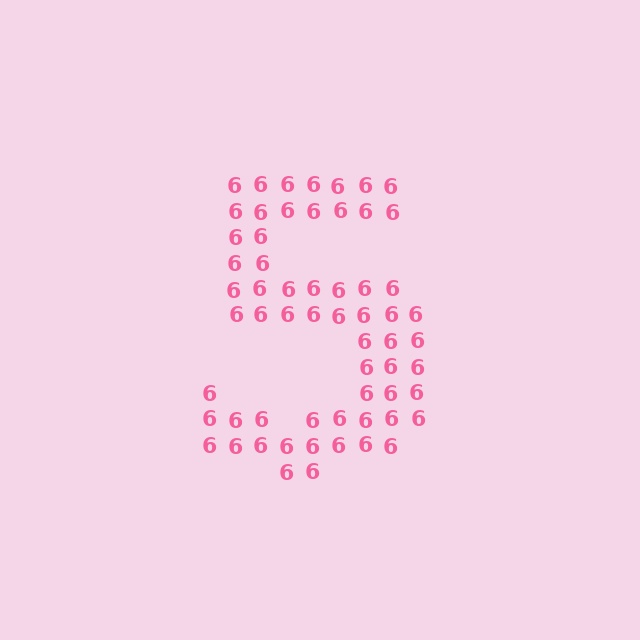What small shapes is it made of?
It is made of small digit 6's.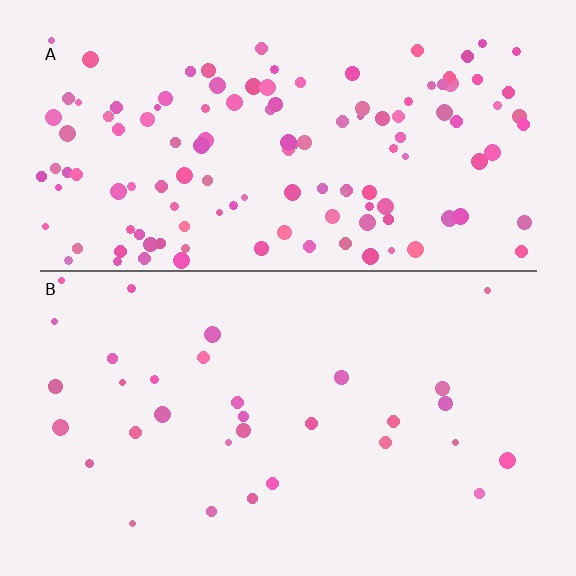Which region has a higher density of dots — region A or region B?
A (the top).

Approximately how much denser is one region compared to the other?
Approximately 4.0× — region A over region B.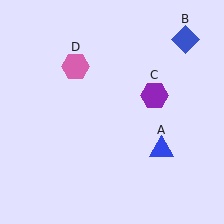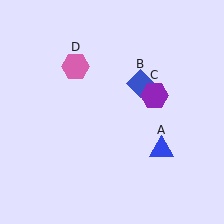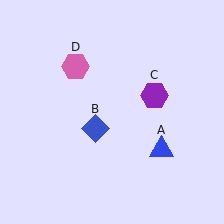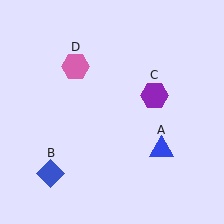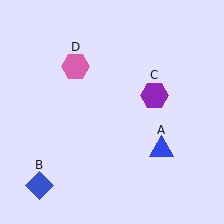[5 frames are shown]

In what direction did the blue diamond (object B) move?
The blue diamond (object B) moved down and to the left.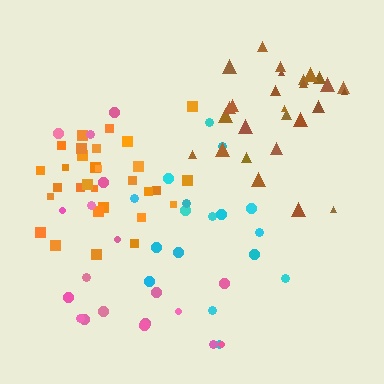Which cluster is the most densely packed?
Brown.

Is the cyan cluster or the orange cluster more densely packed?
Orange.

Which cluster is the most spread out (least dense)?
Cyan.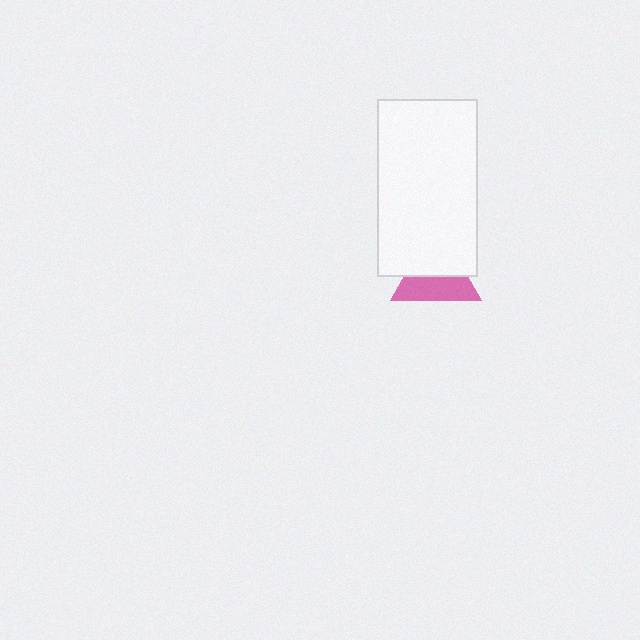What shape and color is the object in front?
The object in front is a white rectangle.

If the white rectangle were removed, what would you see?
You would see the complete pink triangle.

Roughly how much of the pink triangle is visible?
About half of it is visible (roughly 50%).